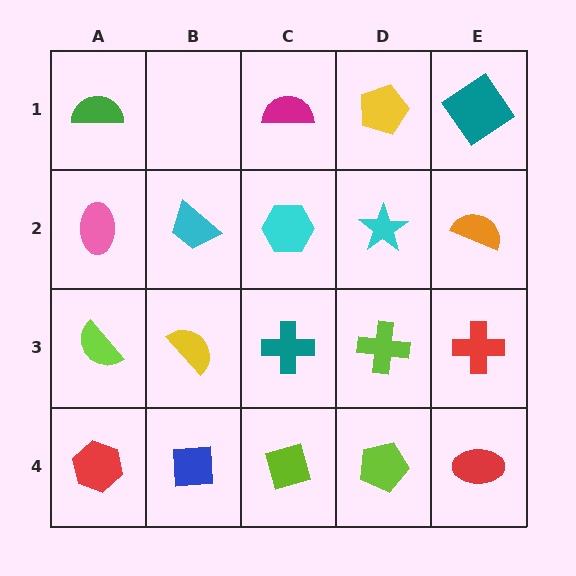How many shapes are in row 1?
4 shapes.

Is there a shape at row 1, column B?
No, that cell is empty.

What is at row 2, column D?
A cyan star.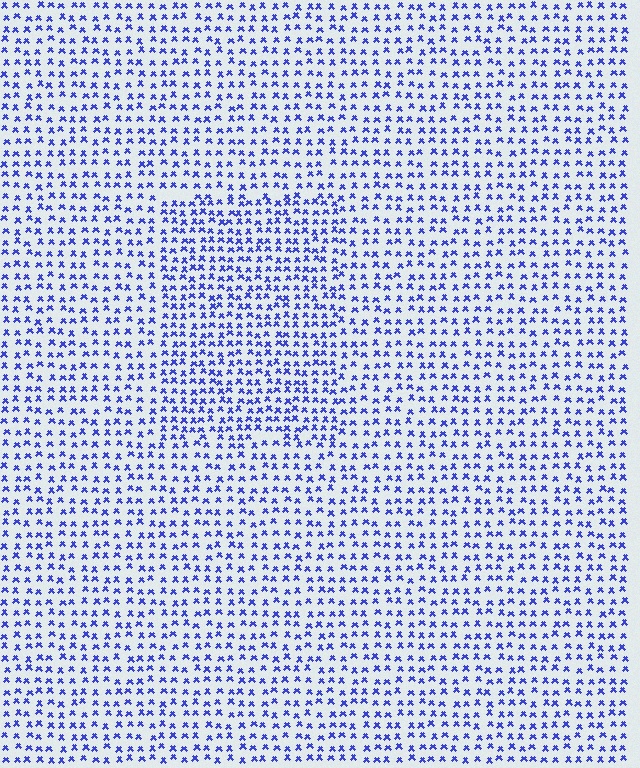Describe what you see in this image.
The image contains small blue elements arranged at two different densities. A rectangle-shaped region is visible where the elements are more densely packed than the surrounding area.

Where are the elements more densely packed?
The elements are more densely packed inside the rectangle boundary.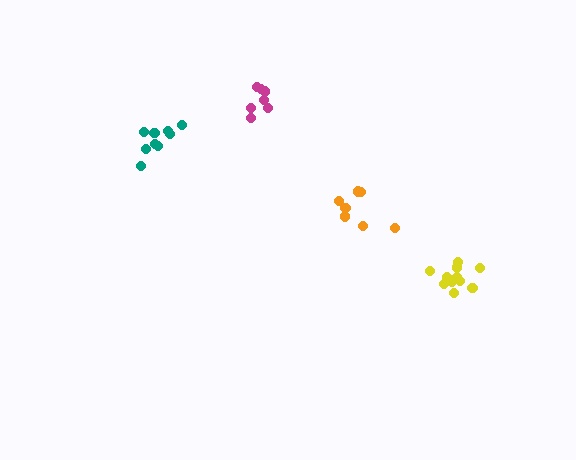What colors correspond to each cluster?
The clusters are colored: orange, magenta, teal, yellow.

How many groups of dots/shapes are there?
There are 4 groups.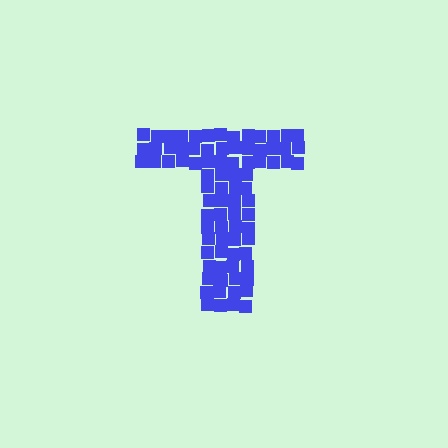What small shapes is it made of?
It is made of small squares.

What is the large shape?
The large shape is the letter T.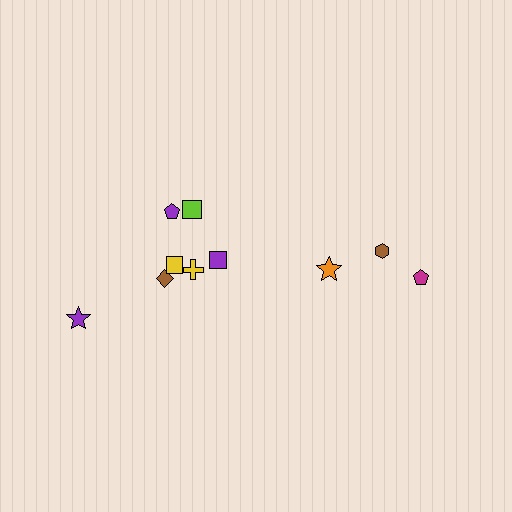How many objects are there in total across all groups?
There are 10 objects.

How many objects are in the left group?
There are 7 objects.